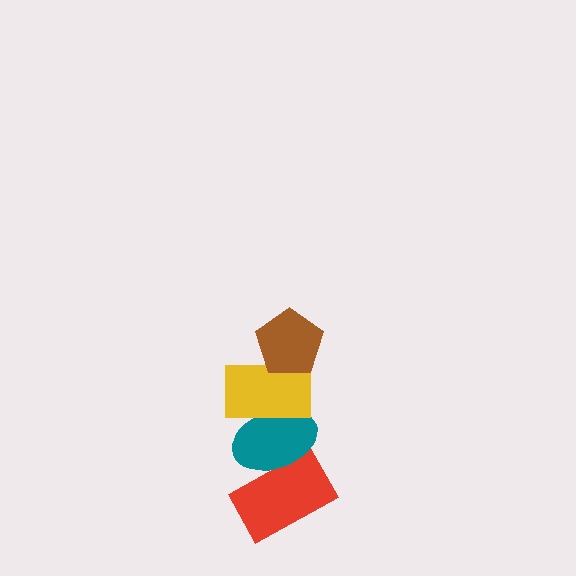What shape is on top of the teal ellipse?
The yellow rectangle is on top of the teal ellipse.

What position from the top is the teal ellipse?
The teal ellipse is 3rd from the top.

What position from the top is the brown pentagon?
The brown pentagon is 1st from the top.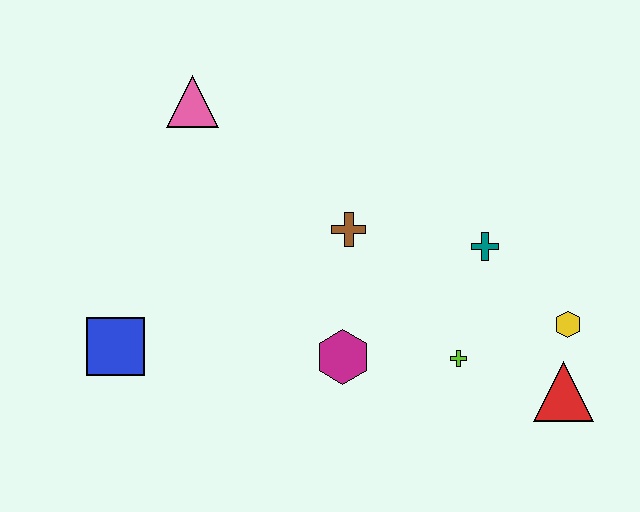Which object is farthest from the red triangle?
The pink triangle is farthest from the red triangle.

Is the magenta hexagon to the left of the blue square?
No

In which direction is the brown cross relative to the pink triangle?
The brown cross is to the right of the pink triangle.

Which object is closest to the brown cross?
The magenta hexagon is closest to the brown cross.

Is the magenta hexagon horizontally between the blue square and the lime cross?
Yes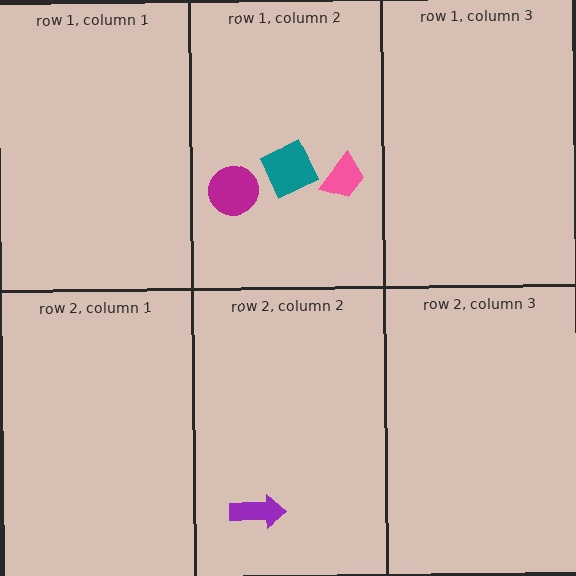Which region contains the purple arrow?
The row 2, column 2 region.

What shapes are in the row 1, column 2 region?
The magenta circle, the pink trapezoid, the teal diamond.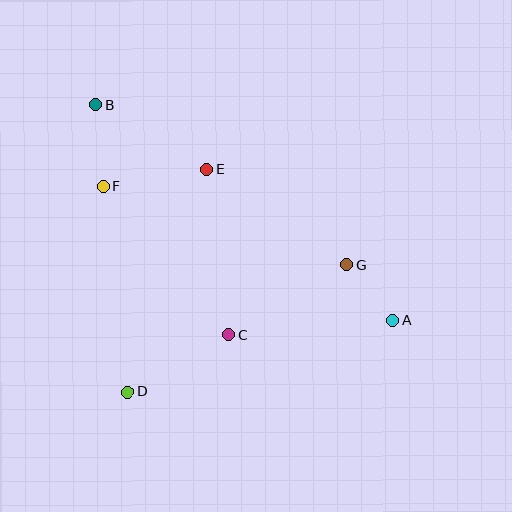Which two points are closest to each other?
Points A and G are closest to each other.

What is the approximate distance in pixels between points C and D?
The distance between C and D is approximately 117 pixels.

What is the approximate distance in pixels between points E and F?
The distance between E and F is approximately 105 pixels.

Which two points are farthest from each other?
Points A and B are farthest from each other.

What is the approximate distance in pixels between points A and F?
The distance between A and F is approximately 320 pixels.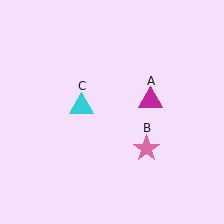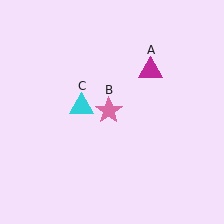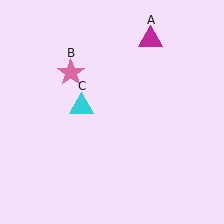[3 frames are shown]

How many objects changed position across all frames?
2 objects changed position: magenta triangle (object A), pink star (object B).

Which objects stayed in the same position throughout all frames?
Cyan triangle (object C) remained stationary.